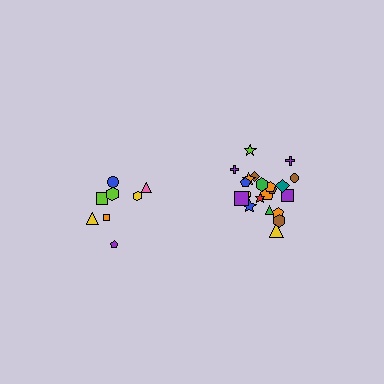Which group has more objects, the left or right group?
The right group.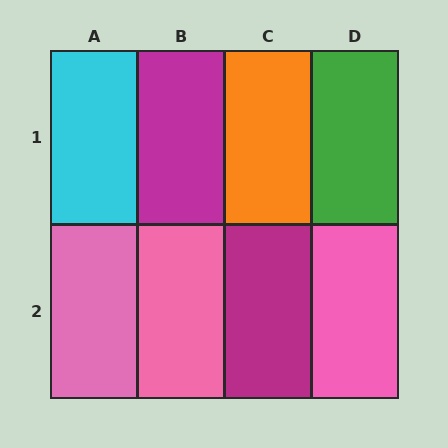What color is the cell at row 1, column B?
Magenta.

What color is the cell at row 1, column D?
Green.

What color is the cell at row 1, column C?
Orange.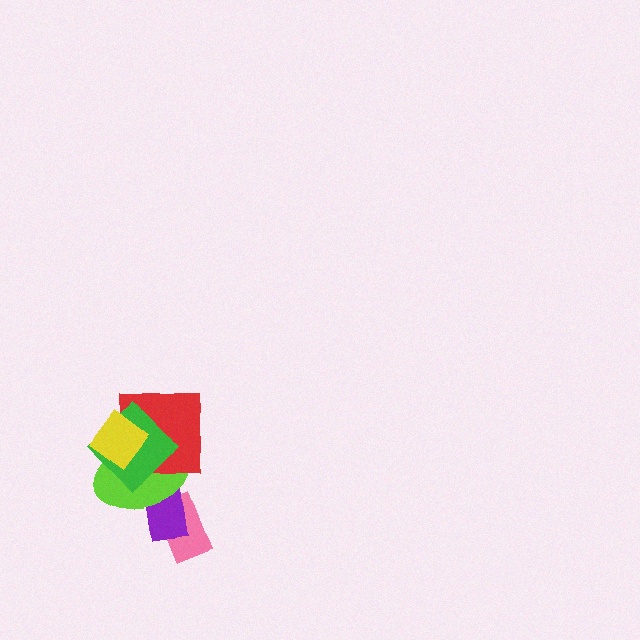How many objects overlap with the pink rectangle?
2 objects overlap with the pink rectangle.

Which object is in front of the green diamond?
The yellow diamond is in front of the green diamond.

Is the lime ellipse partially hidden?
Yes, it is partially covered by another shape.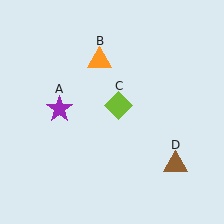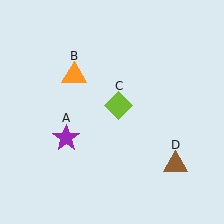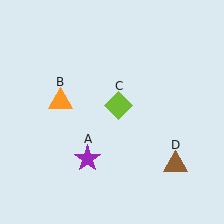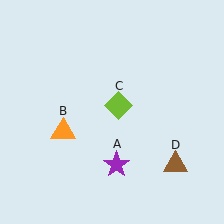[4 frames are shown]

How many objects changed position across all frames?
2 objects changed position: purple star (object A), orange triangle (object B).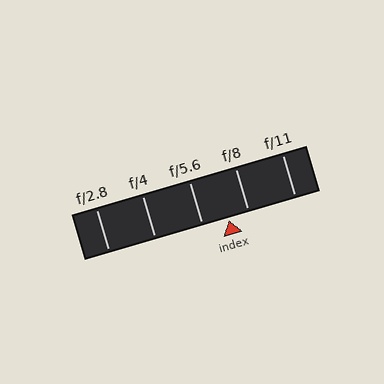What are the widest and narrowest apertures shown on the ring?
The widest aperture shown is f/2.8 and the narrowest is f/11.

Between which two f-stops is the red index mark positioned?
The index mark is between f/5.6 and f/8.